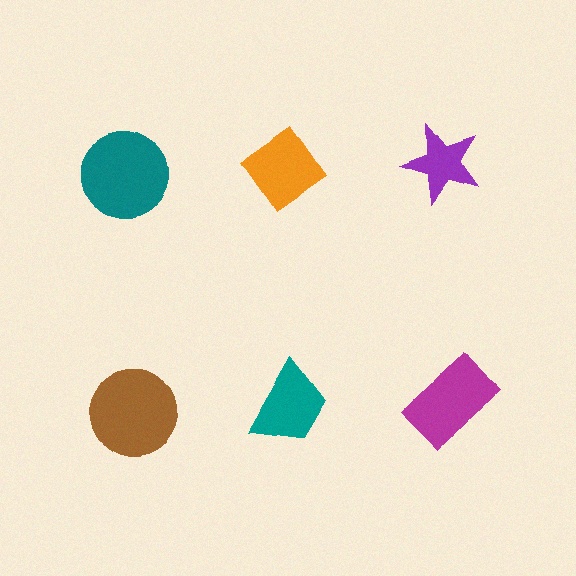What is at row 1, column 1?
A teal circle.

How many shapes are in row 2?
3 shapes.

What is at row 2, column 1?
A brown circle.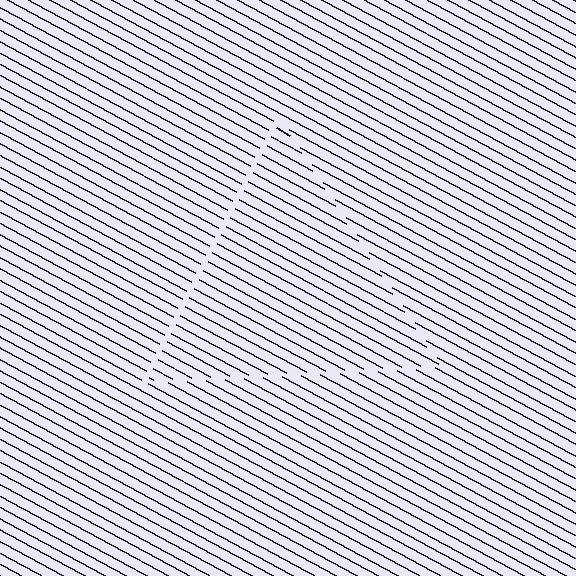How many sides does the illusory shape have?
3 sides — the line-ends trace a triangle.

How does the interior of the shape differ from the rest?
The interior of the shape contains the same grating, shifted by half a period — the contour is defined by the phase discontinuity where line-ends from the inner and outer gratings abut.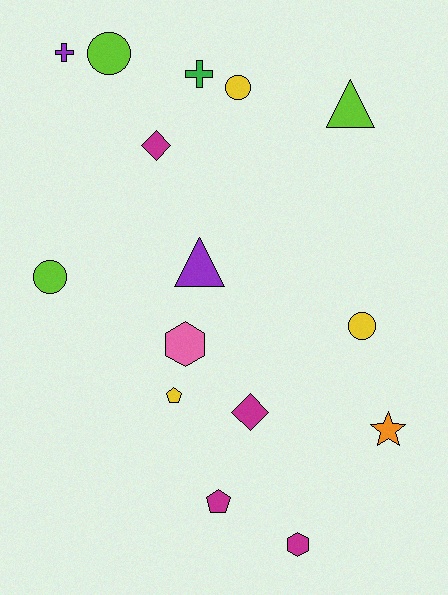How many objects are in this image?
There are 15 objects.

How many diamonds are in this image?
There are 2 diamonds.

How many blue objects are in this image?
There are no blue objects.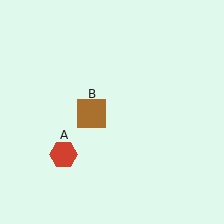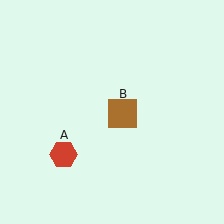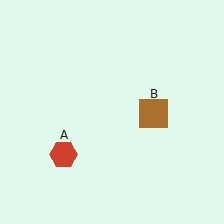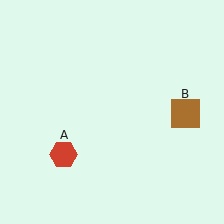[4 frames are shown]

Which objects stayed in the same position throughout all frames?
Red hexagon (object A) remained stationary.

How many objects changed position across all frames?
1 object changed position: brown square (object B).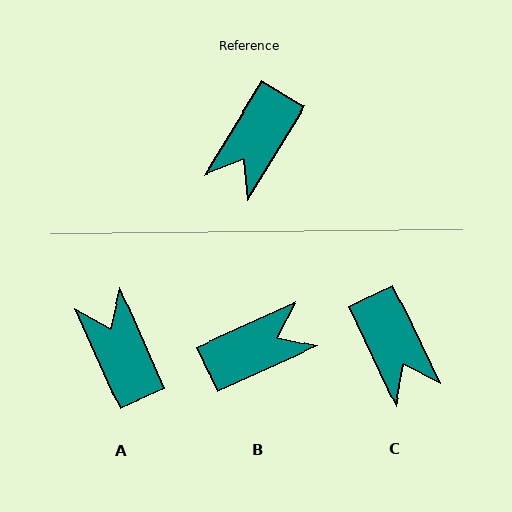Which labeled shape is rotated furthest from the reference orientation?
B, about 146 degrees away.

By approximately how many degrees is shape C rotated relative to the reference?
Approximately 57 degrees counter-clockwise.